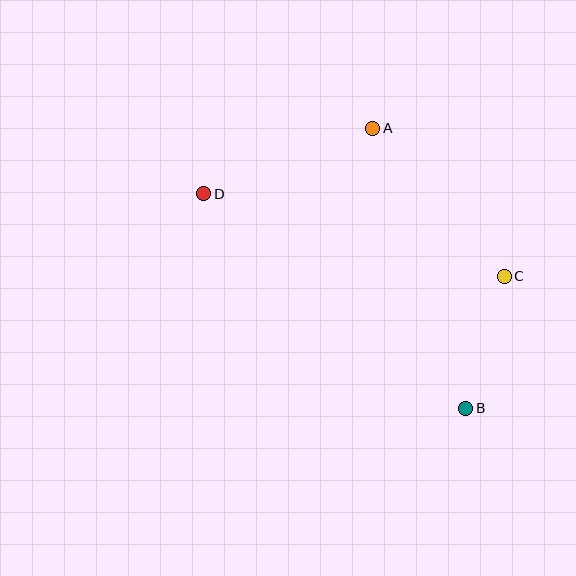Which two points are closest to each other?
Points B and C are closest to each other.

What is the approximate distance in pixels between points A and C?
The distance between A and C is approximately 198 pixels.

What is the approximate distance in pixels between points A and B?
The distance between A and B is approximately 295 pixels.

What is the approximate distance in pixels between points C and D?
The distance between C and D is approximately 312 pixels.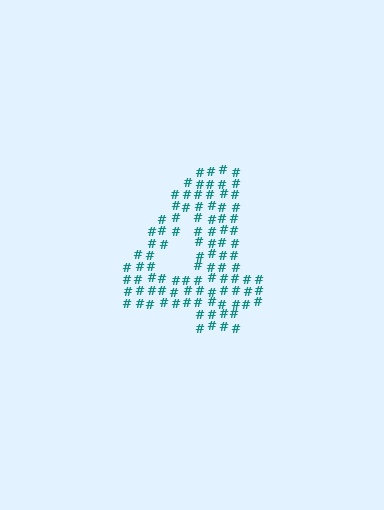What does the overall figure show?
The overall figure shows the digit 4.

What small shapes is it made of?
It is made of small hash symbols.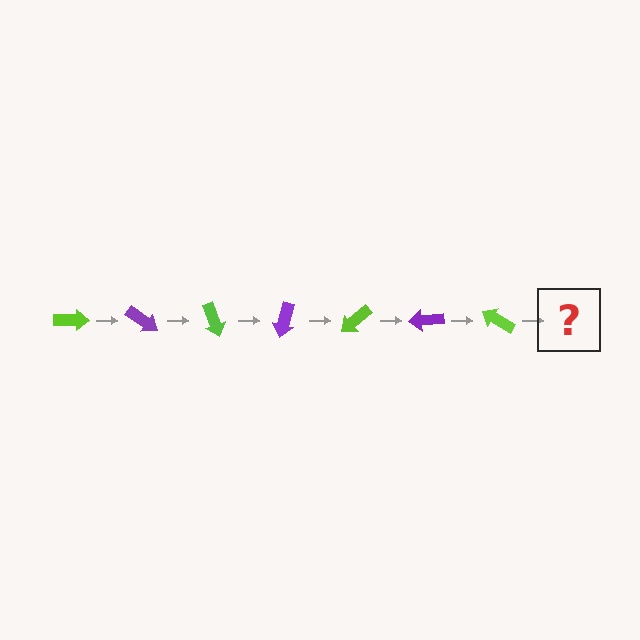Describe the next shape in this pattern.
It should be a purple arrow, rotated 245 degrees from the start.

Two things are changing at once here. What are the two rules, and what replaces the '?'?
The two rules are that it rotates 35 degrees each step and the color cycles through lime and purple. The '?' should be a purple arrow, rotated 245 degrees from the start.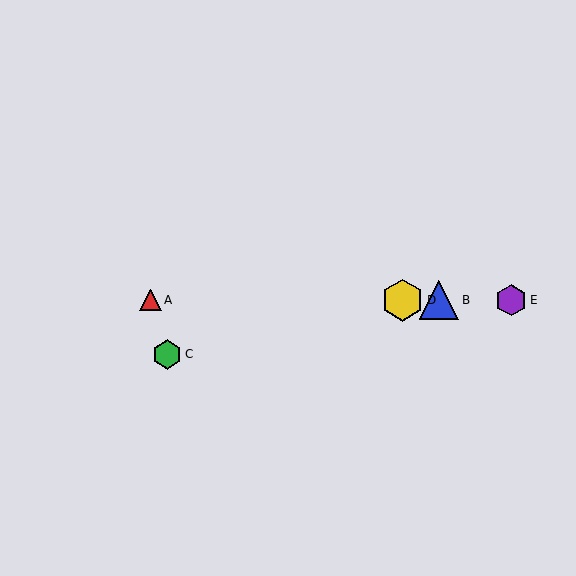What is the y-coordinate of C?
Object C is at y≈354.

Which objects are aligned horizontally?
Objects A, B, D, E are aligned horizontally.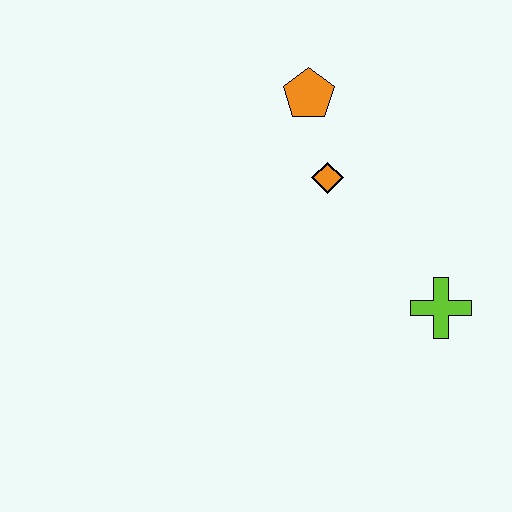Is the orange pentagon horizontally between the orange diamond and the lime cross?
No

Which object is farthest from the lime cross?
The orange pentagon is farthest from the lime cross.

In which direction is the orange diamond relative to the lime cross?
The orange diamond is above the lime cross.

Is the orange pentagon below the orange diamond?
No